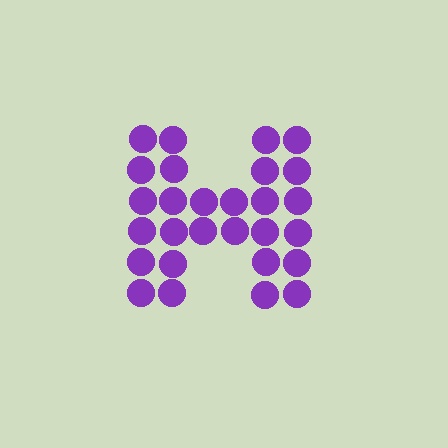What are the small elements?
The small elements are circles.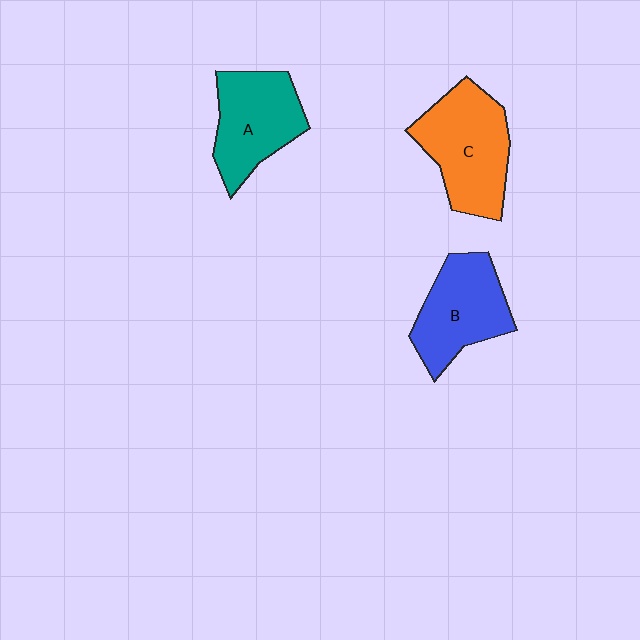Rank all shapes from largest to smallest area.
From largest to smallest: C (orange), B (blue), A (teal).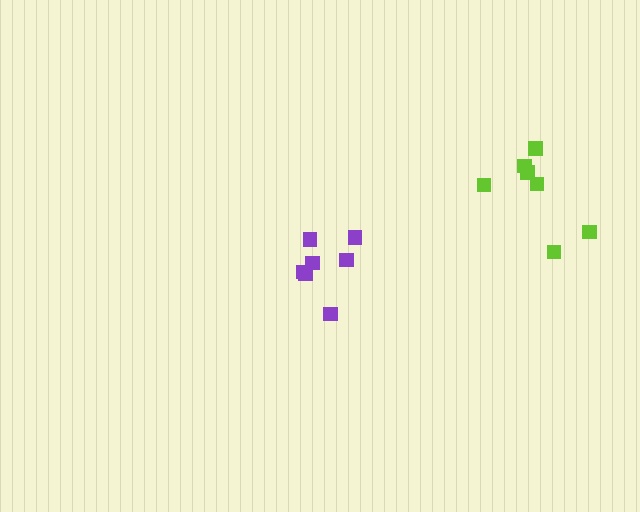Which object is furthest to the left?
The purple cluster is leftmost.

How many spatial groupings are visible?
There are 2 spatial groupings.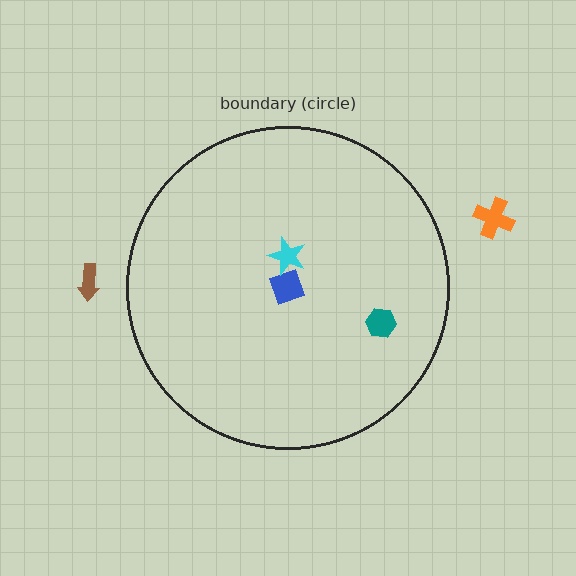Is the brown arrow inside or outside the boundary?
Outside.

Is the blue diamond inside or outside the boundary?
Inside.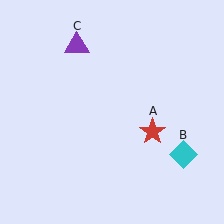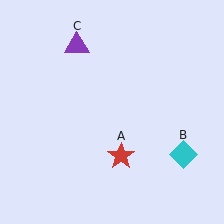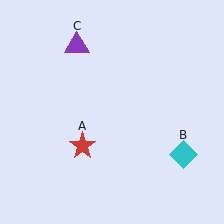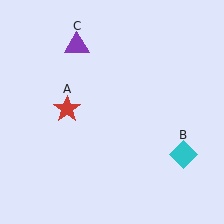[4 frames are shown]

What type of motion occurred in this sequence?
The red star (object A) rotated clockwise around the center of the scene.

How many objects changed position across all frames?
1 object changed position: red star (object A).